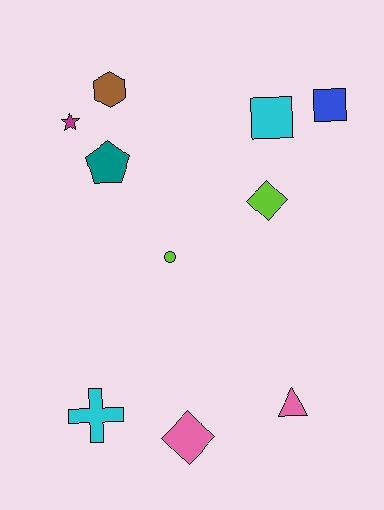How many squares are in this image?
There are 2 squares.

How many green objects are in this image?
There are no green objects.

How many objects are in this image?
There are 10 objects.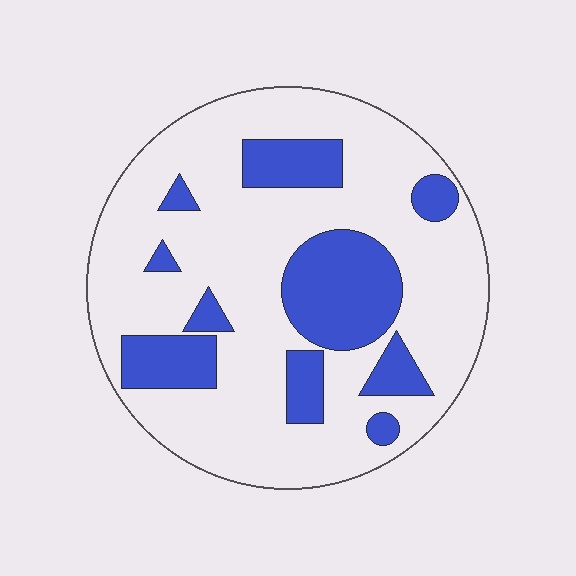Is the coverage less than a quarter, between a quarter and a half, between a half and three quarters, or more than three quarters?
Between a quarter and a half.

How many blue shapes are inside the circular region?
10.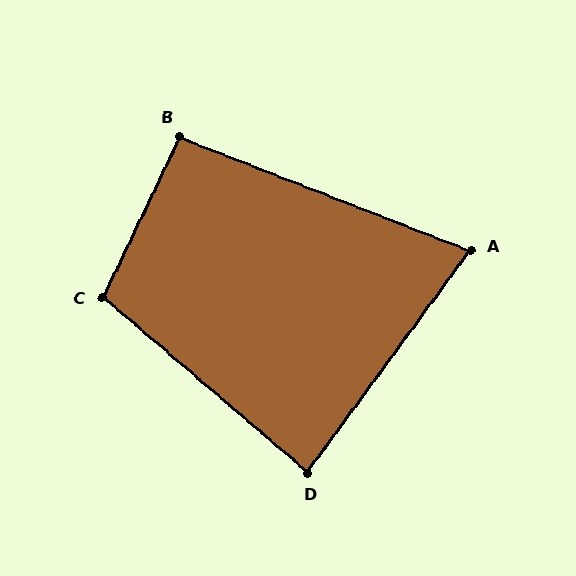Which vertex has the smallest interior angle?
A, at approximately 75 degrees.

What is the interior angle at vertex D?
Approximately 86 degrees (approximately right).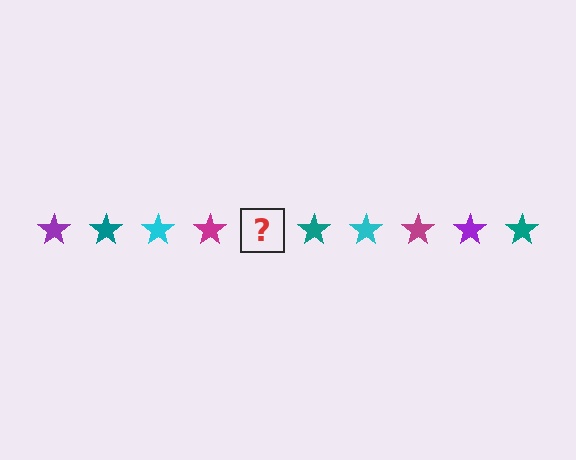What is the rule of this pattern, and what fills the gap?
The rule is that the pattern cycles through purple, teal, cyan, magenta stars. The gap should be filled with a purple star.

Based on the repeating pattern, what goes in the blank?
The blank should be a purple star.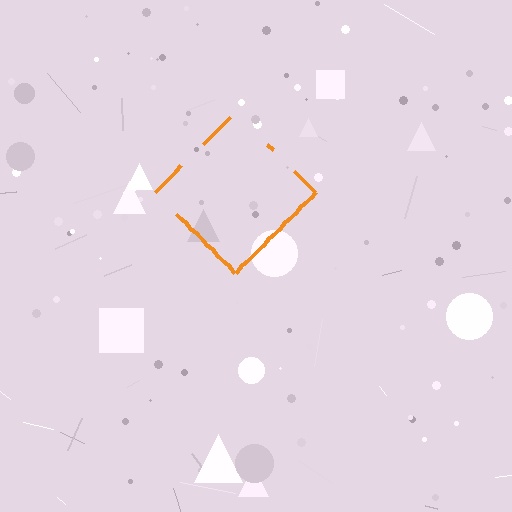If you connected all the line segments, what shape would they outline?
They would outline a diamond.